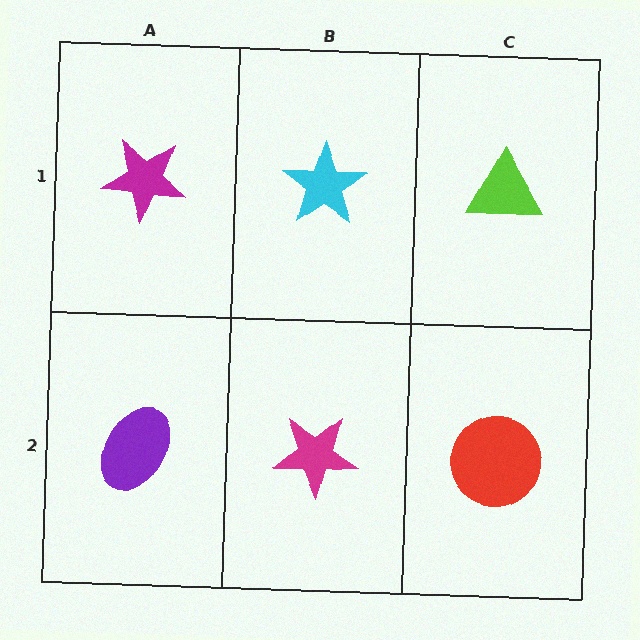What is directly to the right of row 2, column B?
A red circle.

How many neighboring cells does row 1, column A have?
2.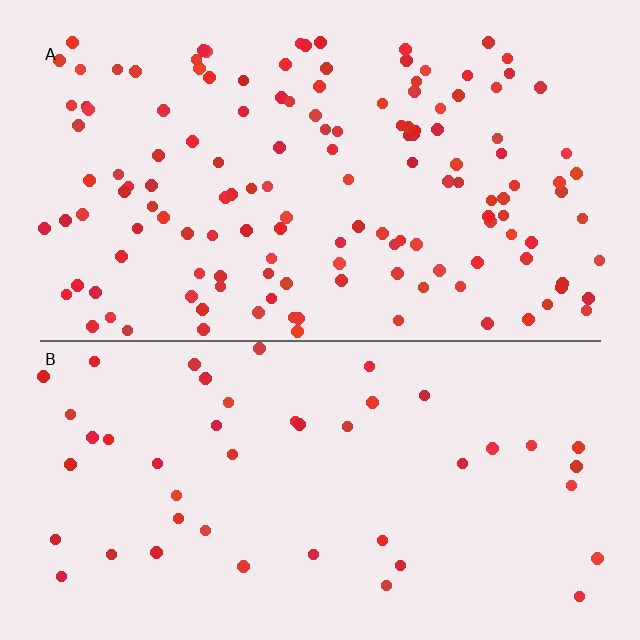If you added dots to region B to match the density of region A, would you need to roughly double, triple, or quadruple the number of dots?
Approximately triple.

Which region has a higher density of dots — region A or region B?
A (the top).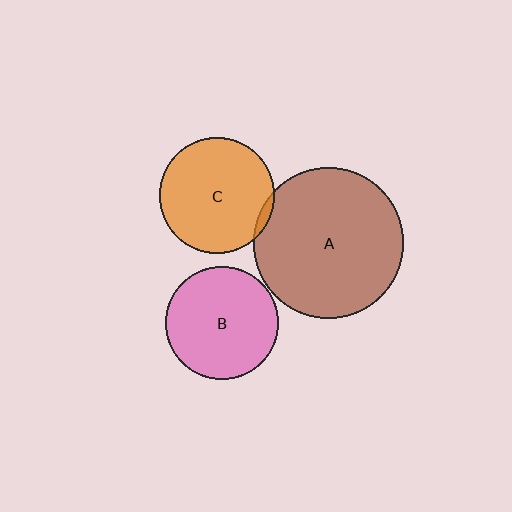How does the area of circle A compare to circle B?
Approximately 1.8 times.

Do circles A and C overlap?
Yes.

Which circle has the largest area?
Circle A (brown).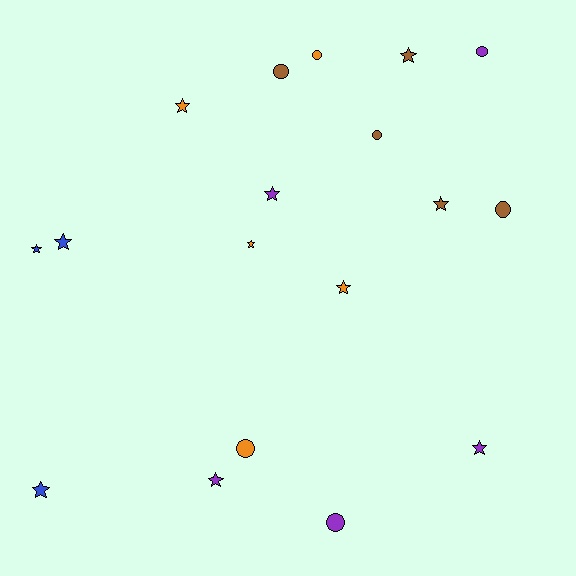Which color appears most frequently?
Brown, with 5 objects.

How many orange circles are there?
There are 2 orange circles.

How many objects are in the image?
There are 18 objects.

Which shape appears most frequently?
Star, with 11 objects.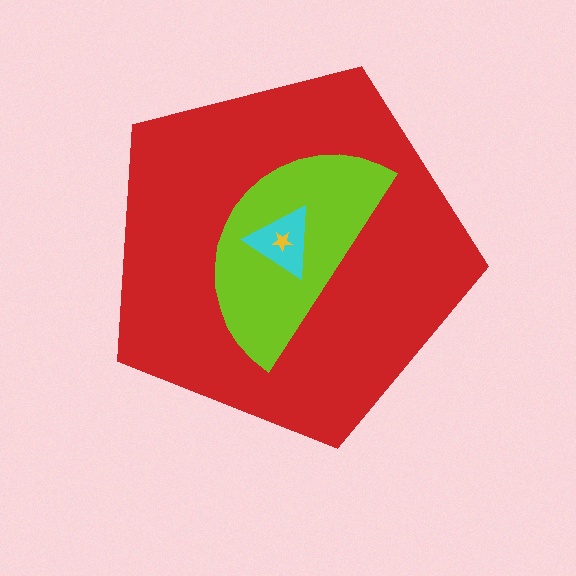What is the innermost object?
The yellow star.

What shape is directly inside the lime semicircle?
The cyan triangle.